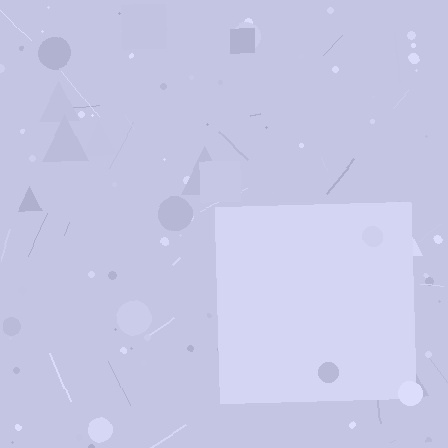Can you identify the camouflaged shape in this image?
The camouflaged shape is a square.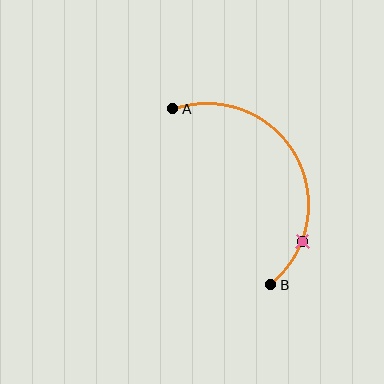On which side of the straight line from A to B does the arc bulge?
The arc bulges to the right of the straight line connecting A and B.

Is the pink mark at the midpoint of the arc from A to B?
No. The pink mark lies on the arc but is closer to endpoint B. The arc midpoint would be at the point on the curve equidistant along the arc from both A and B.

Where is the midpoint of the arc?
The arc midpoint is the point on the curve farthest from the straight line joining A and B. It sits to the right of that line.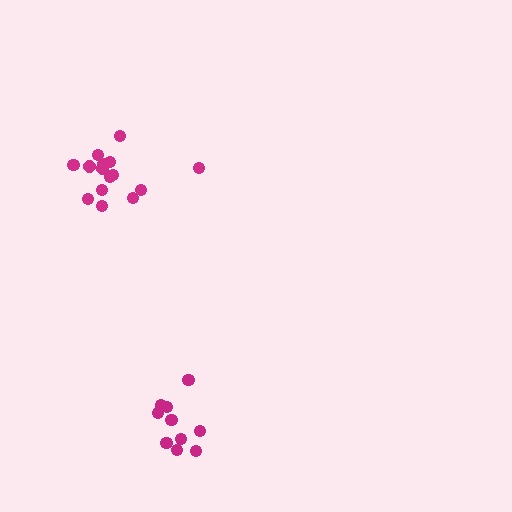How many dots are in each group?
Group 1: 10 dots, Group 2: 15 dots (25 total).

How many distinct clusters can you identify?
There are 2 distinct clusters.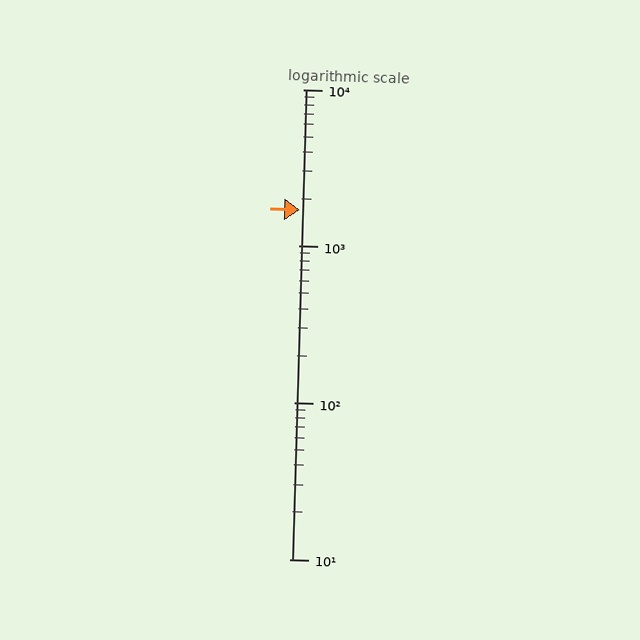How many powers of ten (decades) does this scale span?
The scale spans 3 decades, from 10 to 10000.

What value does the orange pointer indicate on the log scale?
The pointer indicates approximately 1700.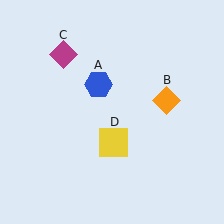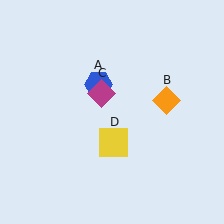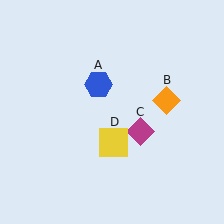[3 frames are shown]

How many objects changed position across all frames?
1 object changed position: magenta diamond (object C).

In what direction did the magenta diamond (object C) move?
The magenta diamond (object C) moved down and to the right.